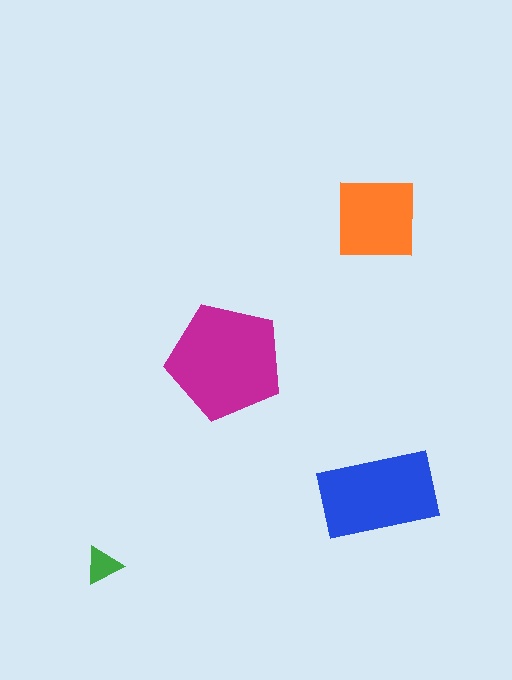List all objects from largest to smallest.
The magenta pentagon, the blue rectangle, the orange square, the green triangle.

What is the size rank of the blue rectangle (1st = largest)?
2nd.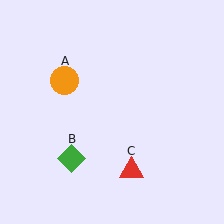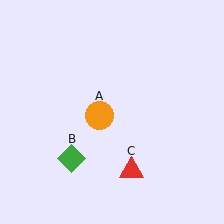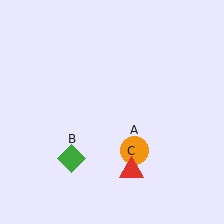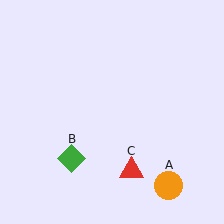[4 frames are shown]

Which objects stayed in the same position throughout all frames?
Green diamond (object B) and red triangle (object C) remained stationary.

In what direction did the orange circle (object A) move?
The orange circle (object A) moved down and to the right.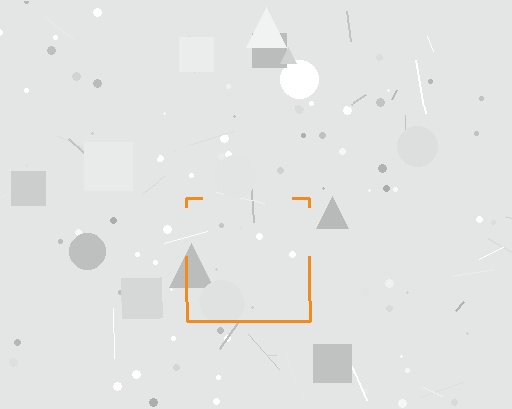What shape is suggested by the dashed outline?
The dashed outline suggests a square.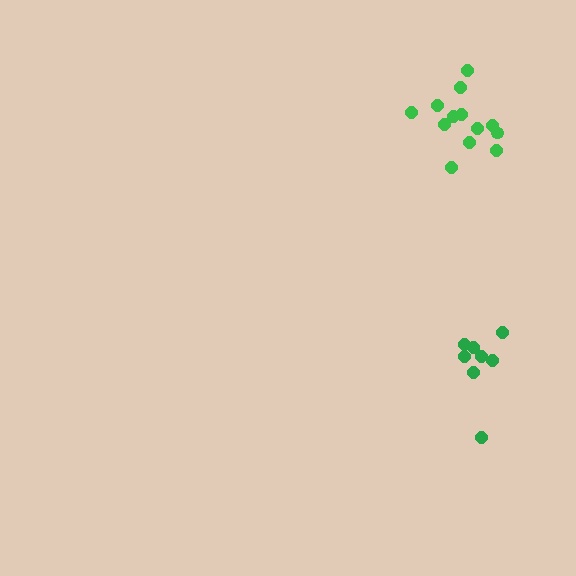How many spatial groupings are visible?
There are 2 spatial groupings.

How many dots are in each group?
Group 1: 8 dots, Group 2: 13 dots (21 total).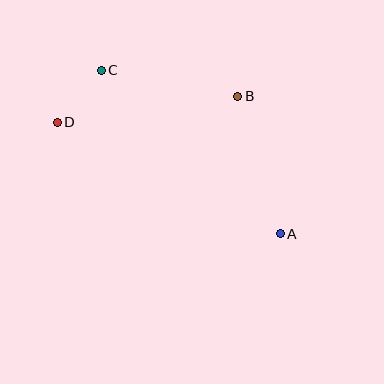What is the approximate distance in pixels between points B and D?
The distance between B and D is approximately 182 pixels.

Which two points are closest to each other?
Points C and D are closest to each other.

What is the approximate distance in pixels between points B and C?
The distance between B and C is approximately 139 pixels.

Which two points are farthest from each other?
Points A and D are farthest from each other.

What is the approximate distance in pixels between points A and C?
The distance between A and C is approximately 243 pixels.